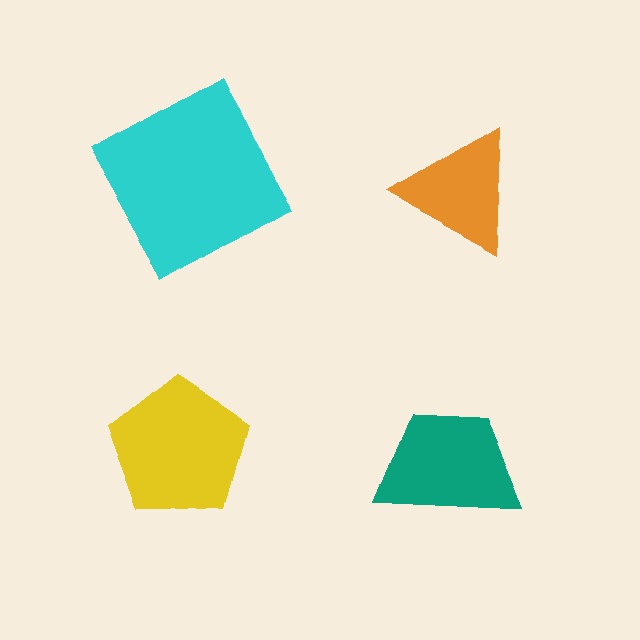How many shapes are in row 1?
2 shapes.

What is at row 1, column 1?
A cyan diamond.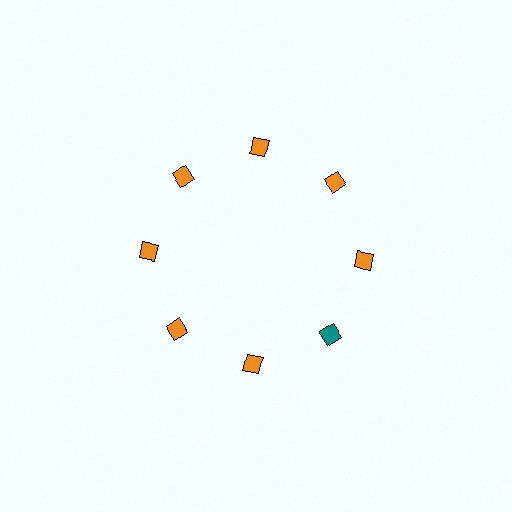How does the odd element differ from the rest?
It has a different color: teal instead of orange.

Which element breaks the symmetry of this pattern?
The teal diamond at roughly the 4 o'clock position breaks the symmetry. All other shapes are orange diamonds.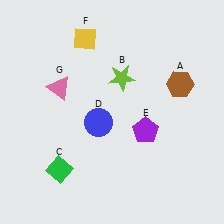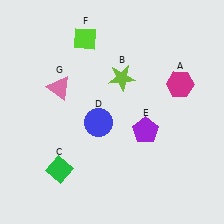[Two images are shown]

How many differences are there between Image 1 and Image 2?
There are 2 differences between the two images.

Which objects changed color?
A changed from brown to magenta. F changed from yellow to lime.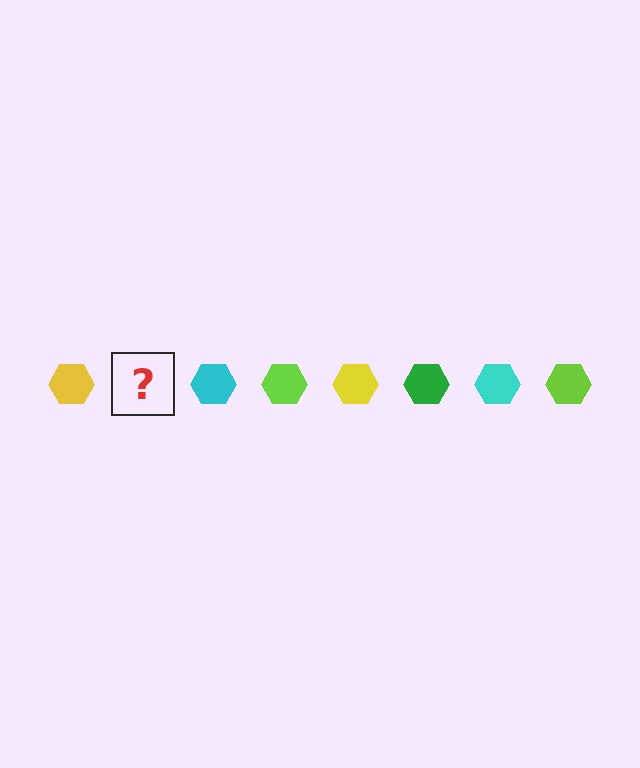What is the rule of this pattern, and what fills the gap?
The rule is that the pattern cycles through yellow, green, cyan, lime hexagons. The gap should be filled with a green hexagon.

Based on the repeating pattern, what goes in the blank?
The blank should be a green hexagon.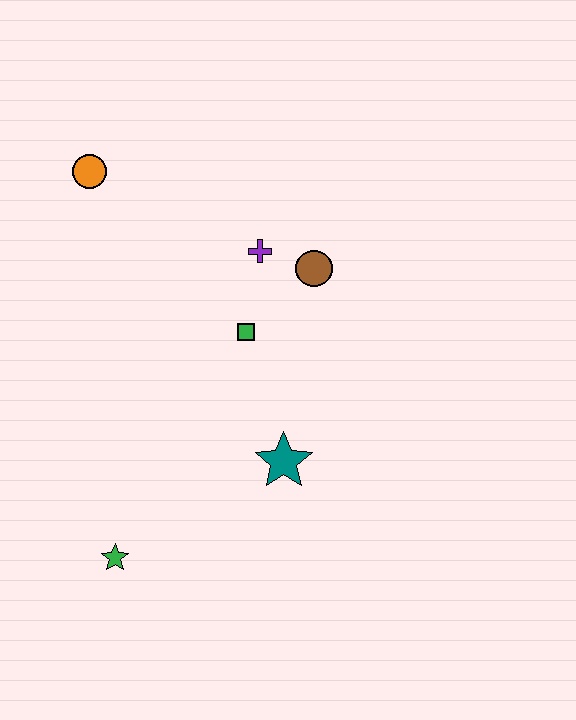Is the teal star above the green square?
No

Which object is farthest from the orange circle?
The green star is farthest from the orange circle.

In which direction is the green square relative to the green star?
The green square is above the green star.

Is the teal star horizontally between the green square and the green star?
No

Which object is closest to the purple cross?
The brown circle is closest to the purple cross.